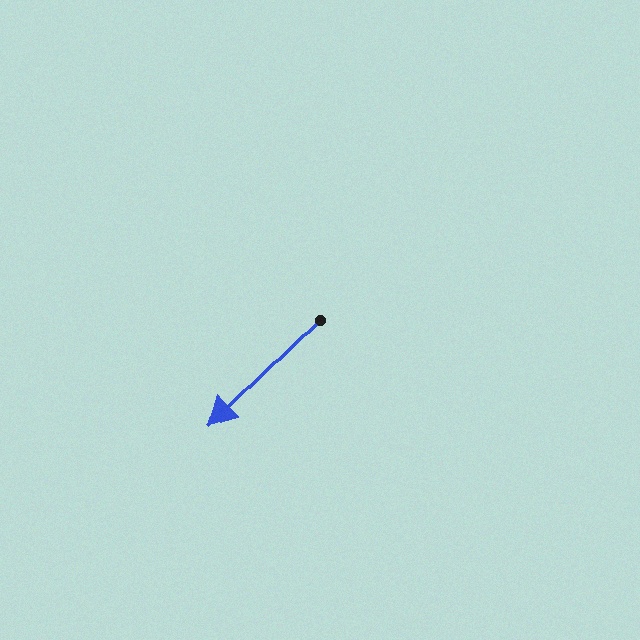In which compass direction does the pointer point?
Southwest.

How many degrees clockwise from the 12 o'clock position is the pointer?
Approximately 225 degrees.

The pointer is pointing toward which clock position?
Roughly 7 o'clock.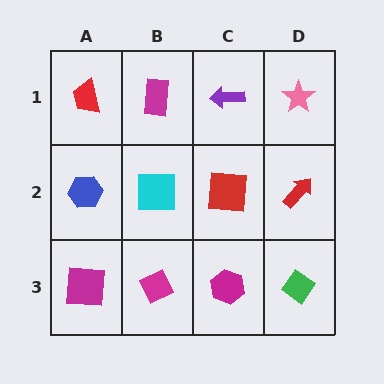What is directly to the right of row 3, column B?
A magenta hexagon.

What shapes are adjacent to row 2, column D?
A pink star (row 1, column D), a green diamond (row 3, column D), a red square (row 2, column C).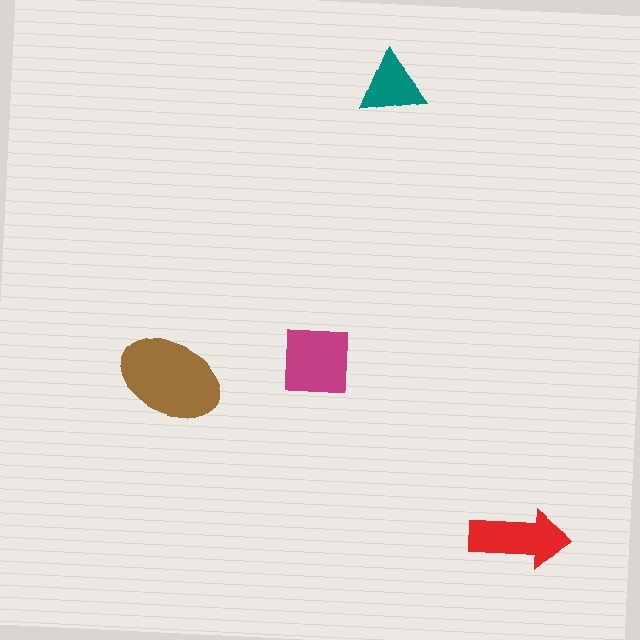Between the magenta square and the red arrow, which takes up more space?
The magenta square.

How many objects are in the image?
There are 4 objects in the image.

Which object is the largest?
The brown ellipse.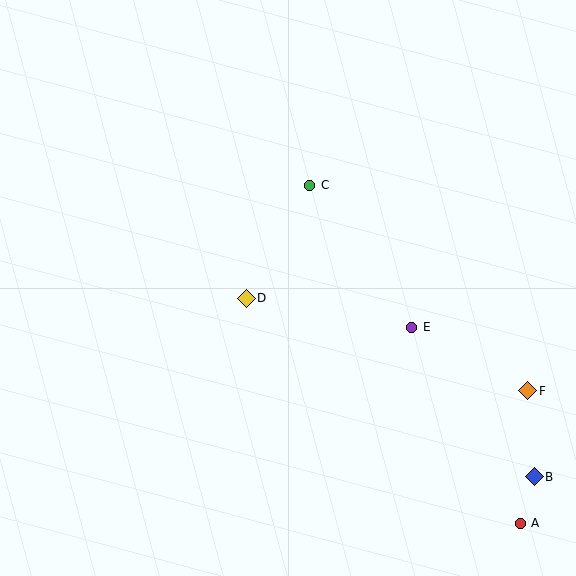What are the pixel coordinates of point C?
Point C is at (310, 185).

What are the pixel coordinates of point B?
Point B is at (534, 477).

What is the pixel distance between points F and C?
The distance between F and C is 300 pixels.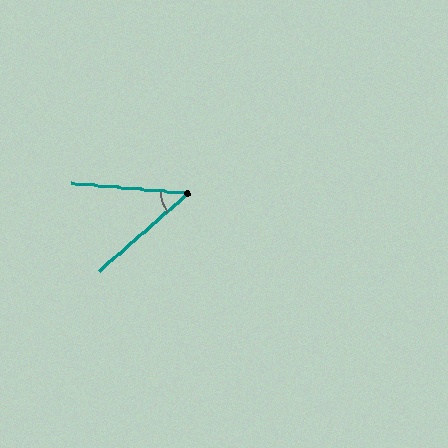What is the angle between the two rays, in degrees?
Approximately 46 degrees.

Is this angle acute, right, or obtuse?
It is acute.